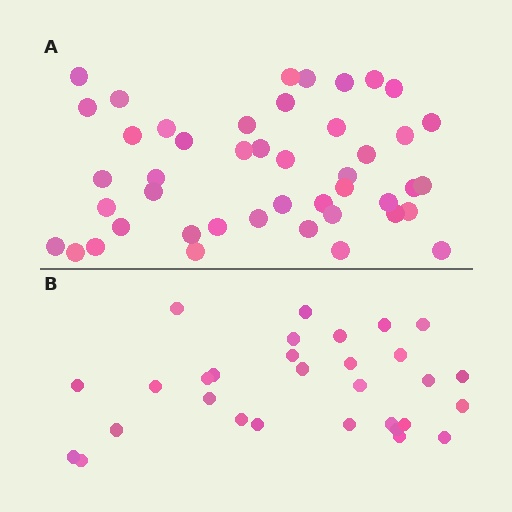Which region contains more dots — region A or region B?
Region A (the top region) has more dots.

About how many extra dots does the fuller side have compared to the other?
Region A has approximately 15 more dots than region B.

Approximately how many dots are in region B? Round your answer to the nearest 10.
About 30 dots.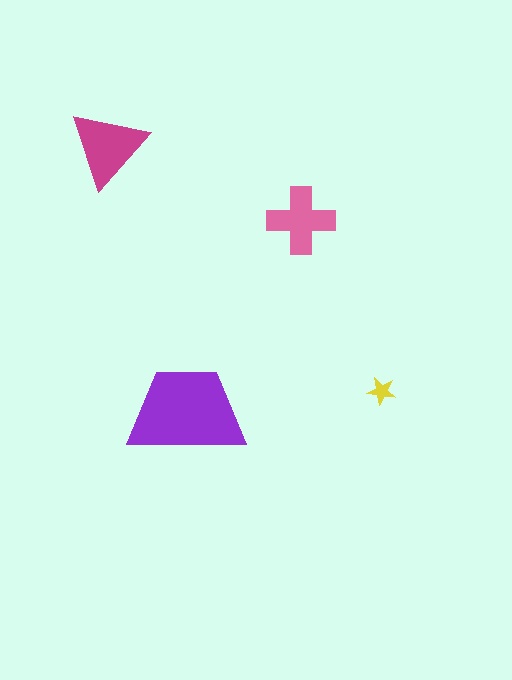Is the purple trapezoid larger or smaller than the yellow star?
Larger.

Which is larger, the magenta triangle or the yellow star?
The magenta triangle.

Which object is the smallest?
The yellow star.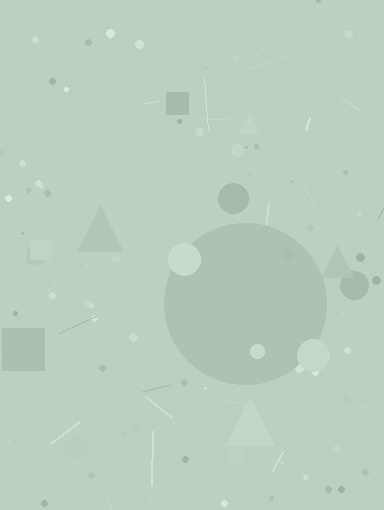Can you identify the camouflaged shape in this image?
The camouflaged shape is a circle.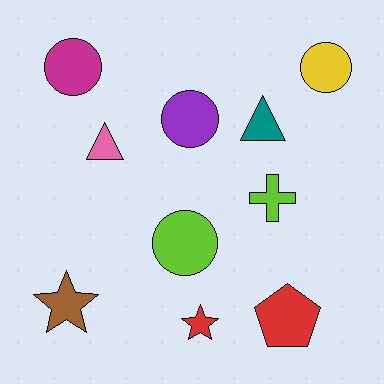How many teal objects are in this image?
There is 1 teal object.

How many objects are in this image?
There are 10 objects.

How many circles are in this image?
There are 4 circles.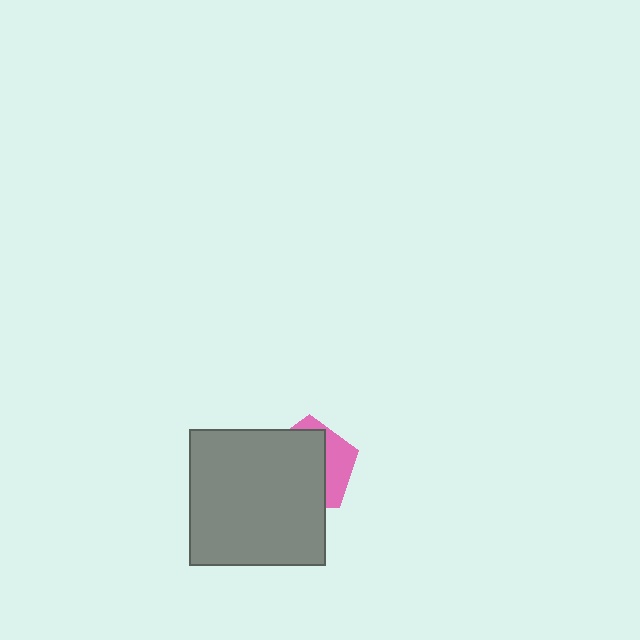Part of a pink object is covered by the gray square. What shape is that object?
It is a pentagon.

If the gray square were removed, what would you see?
You would see the complete pink pentagon.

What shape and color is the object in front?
The object in front is a gray square.